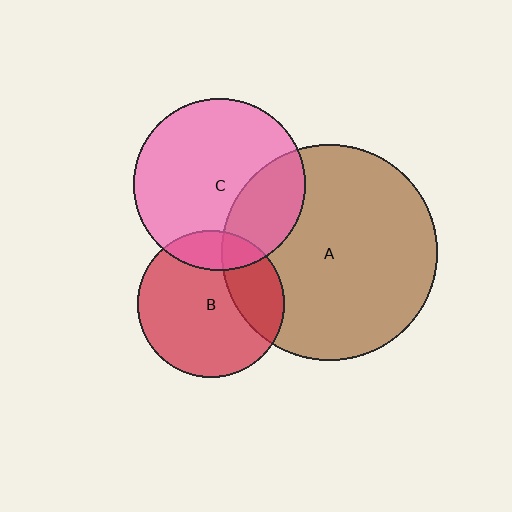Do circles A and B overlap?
Yes.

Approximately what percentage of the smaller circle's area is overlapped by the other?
Approximately 25%.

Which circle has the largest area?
Circle A (brown).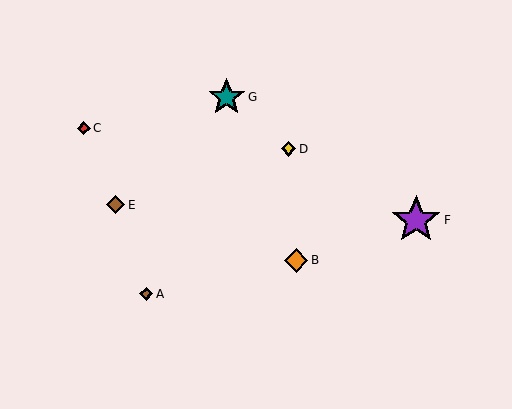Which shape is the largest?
The purple star (labeled F) is the largest.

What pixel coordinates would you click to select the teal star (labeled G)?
Click at (227, 97) to select the teal star G.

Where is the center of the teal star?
The center of the teal star is at (227, 97).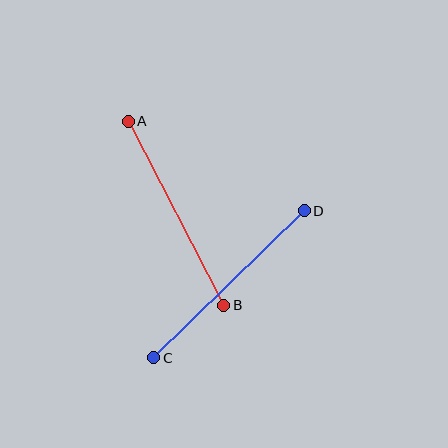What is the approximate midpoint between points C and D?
The midpoint is at approximately (229, 284) pixels.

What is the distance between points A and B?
The distance is approximately 207 pixels.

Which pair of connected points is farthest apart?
Points C and D are farthest apart.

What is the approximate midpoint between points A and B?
The midpoint is at approximately (176, 213) pixels.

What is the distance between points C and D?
The distance is approximately 210 pixels.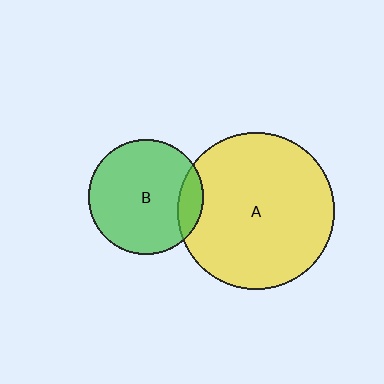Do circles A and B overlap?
Yes.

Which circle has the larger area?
Circle A (yellow).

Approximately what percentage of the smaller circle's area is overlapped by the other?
Approximately 15%.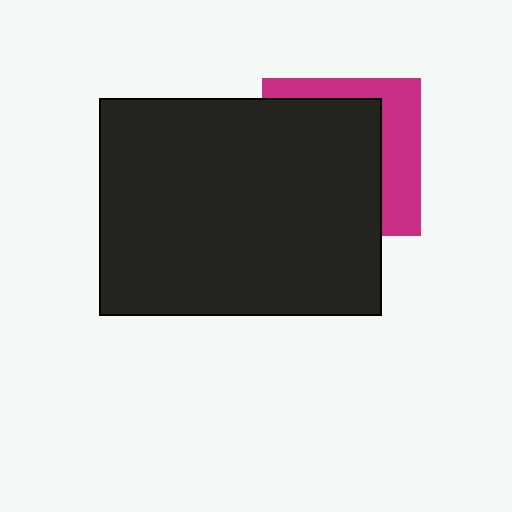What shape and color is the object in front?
The object in front is a black rectangle.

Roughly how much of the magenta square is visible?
A small part of it is visible (roughly 34%).